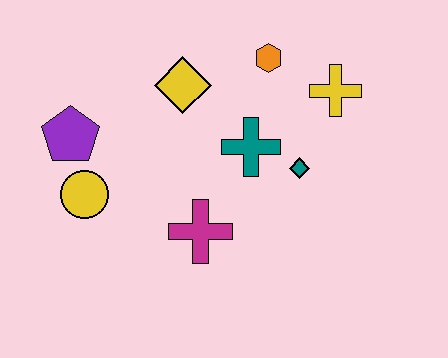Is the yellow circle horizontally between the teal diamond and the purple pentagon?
Yes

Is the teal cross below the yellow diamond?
Yes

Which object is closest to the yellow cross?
The orange hexagon is closest to the yellow cross.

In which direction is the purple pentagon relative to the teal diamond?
The purple pentagon is to the left of the teal diamond.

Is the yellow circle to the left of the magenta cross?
Yes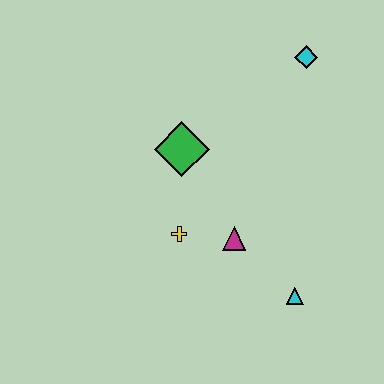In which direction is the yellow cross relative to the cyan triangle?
The yellow cross is to the left of the cyan triangle.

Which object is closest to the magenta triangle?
The yellow cross is closest to the magenta triangle.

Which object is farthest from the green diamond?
The cyan triangle is farthest from the green diamond.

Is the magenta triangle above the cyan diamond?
No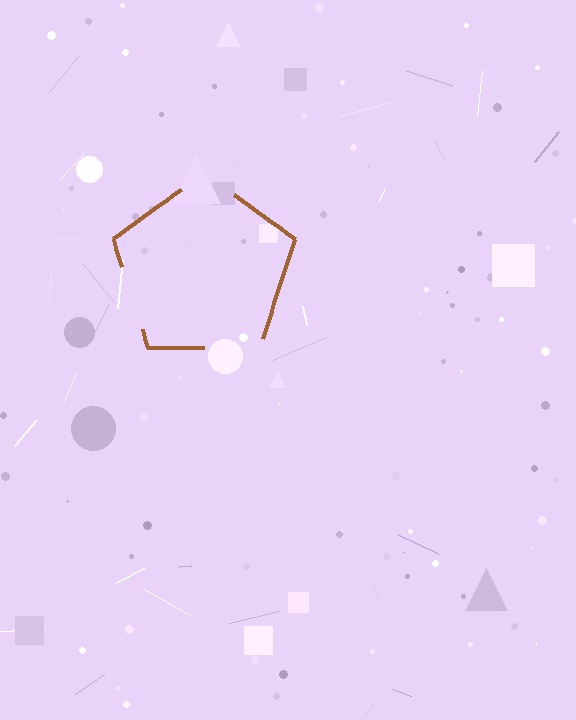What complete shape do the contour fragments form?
The contour fragments form a pentagon.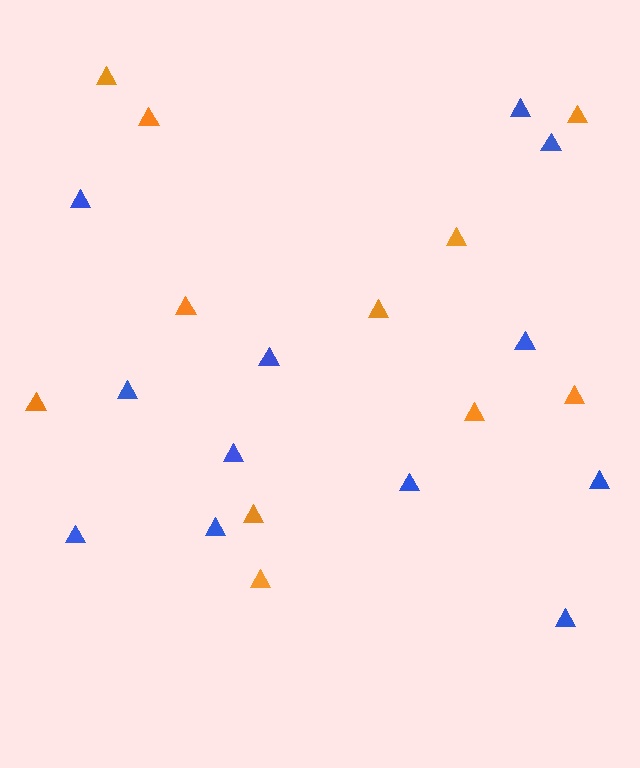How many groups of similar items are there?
There are 2 groups: one group of orange triangles (11) and one group of blue triangles (12).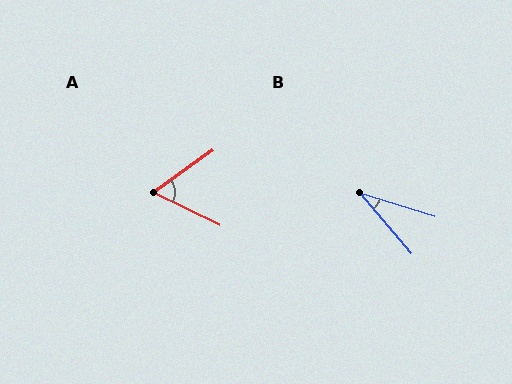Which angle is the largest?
A, at approximately 62 degrees.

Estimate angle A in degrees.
Approximately 62 degrees.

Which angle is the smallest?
B, at approximately 32 degrees.